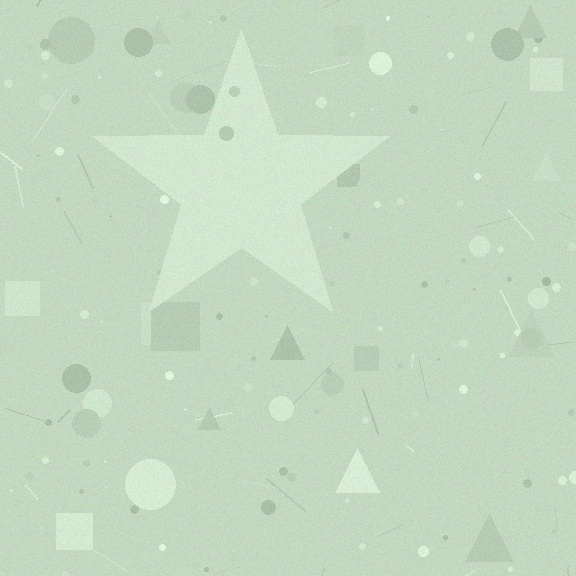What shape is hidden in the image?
A star is hidden in the image.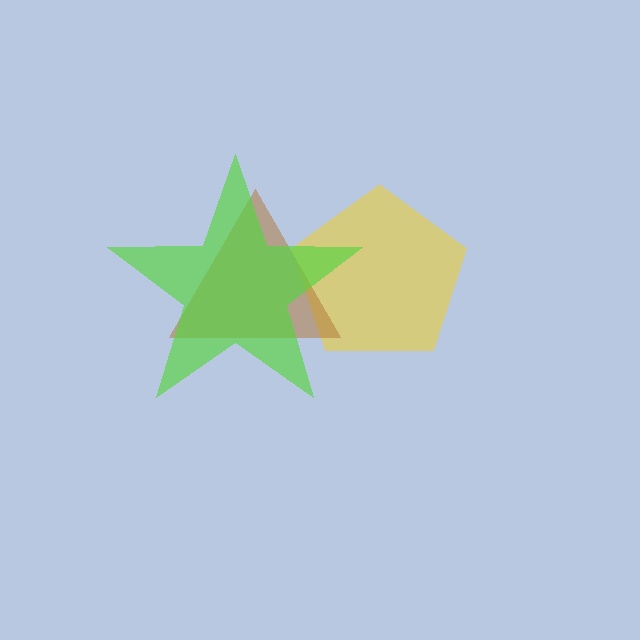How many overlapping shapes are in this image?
There are 3 overlapping shapes in the image.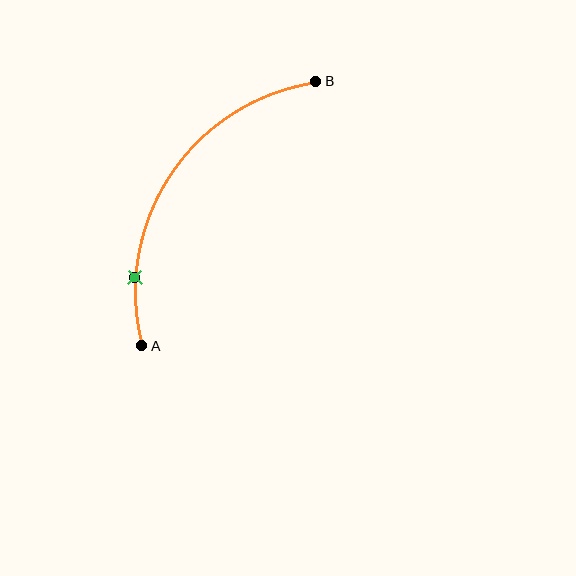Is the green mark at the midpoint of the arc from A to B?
No. The green mark lies on the arc but is closer to endpoint A. The arc midpoint would be at the point on the curve equidistant along the arc from both A and B.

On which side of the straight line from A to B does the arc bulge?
The arc bulges to the left of the straight line connecting A and B.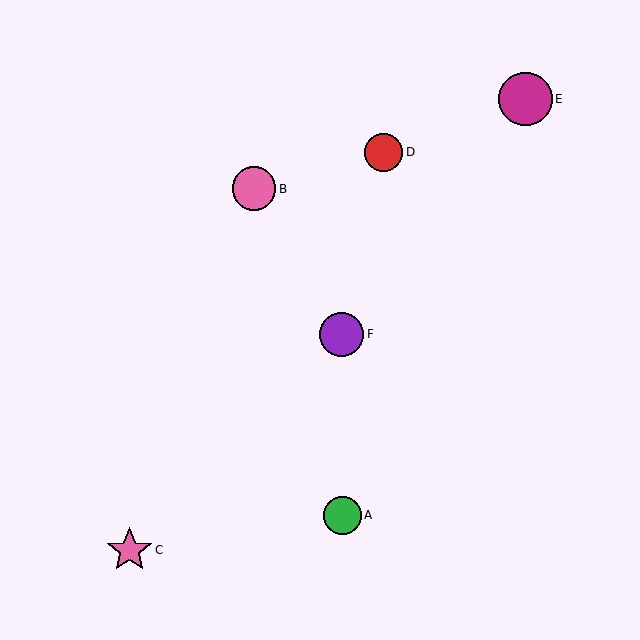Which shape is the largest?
The magenta circle (labeled E) is the largest.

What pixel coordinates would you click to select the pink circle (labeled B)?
Click at (254, 189) to select the pink circle B.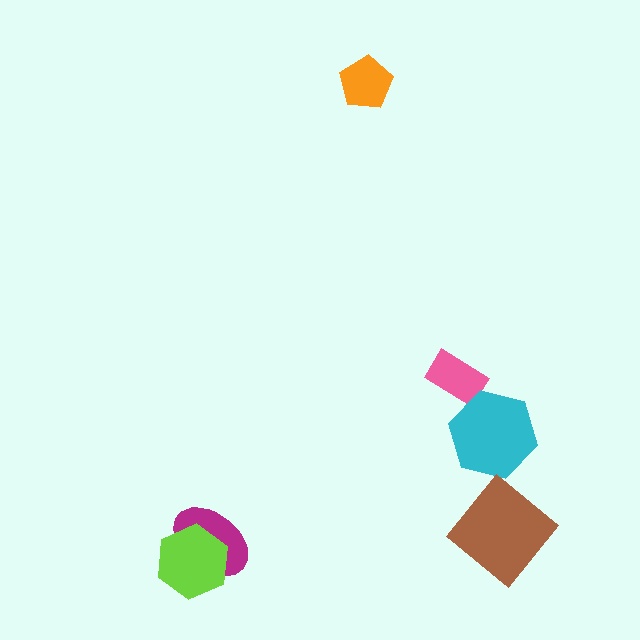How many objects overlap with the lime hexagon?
1 object overlaps with the lime hexagon.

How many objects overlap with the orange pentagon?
0 objects overlap with the orange pentagon.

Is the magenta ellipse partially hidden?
Yes, it is partially covered by another shape.